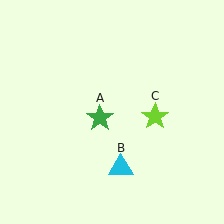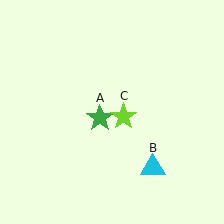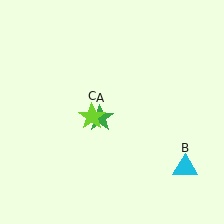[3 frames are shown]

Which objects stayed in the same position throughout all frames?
Green star (object A) remained stationary.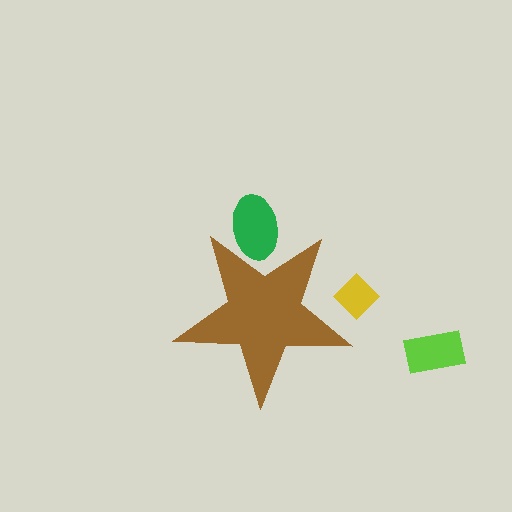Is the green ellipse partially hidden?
Yes, the green ellipse is partially hidden behind the brown star.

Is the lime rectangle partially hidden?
No, the lime rectangle is fully visible.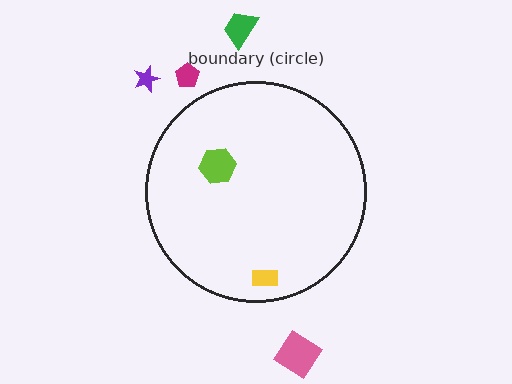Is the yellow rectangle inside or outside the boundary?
Inside.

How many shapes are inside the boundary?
2 inside, 4 outside.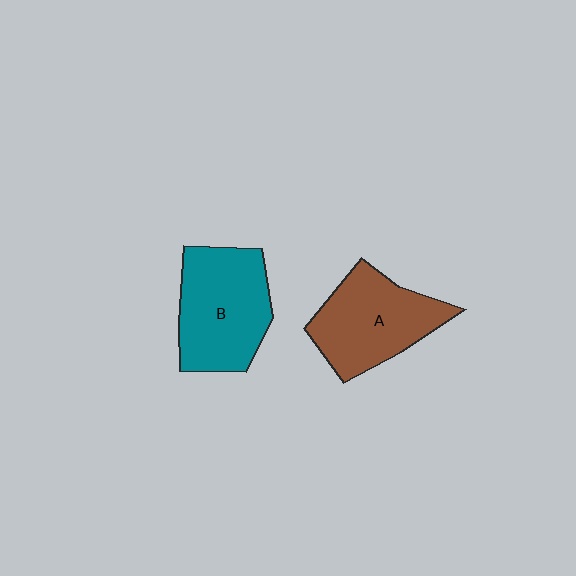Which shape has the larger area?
Shape B (teal).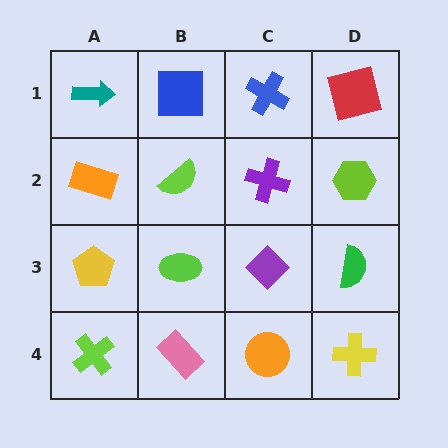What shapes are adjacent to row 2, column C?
A blue cross (row 1, column C), a purple diamond (row 3, column C), a lime semicircle (row 2, column B), a lime hexagon (row 2, column D).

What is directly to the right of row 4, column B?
An orange circle.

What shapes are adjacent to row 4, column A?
A yellow pentagon (row 3, column A), a pink rectangle (row 4, column B).